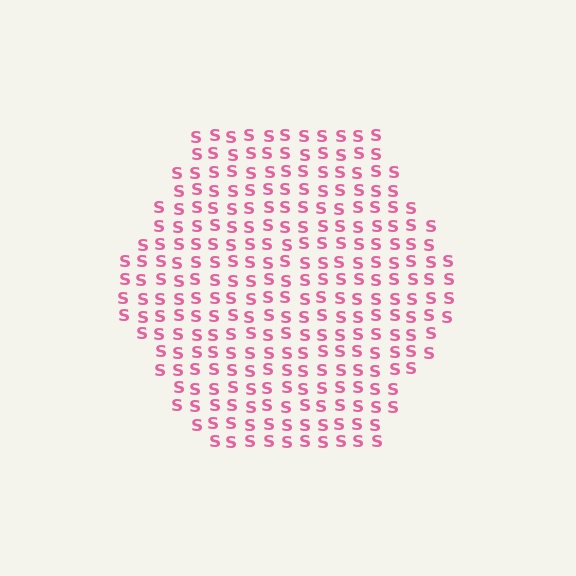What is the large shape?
The large shape is a hexagon.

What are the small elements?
The small elements are letter S's.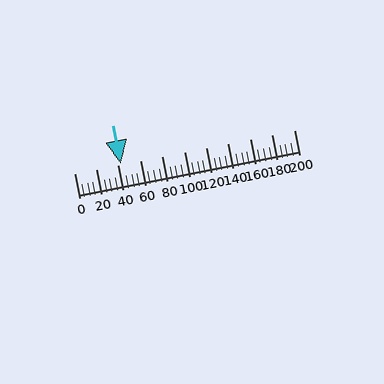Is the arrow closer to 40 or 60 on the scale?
The arrow is closer to 40.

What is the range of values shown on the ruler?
The ruler shows values from 0 to 200.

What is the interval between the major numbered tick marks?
The major tick marks are spaced 20 units apart.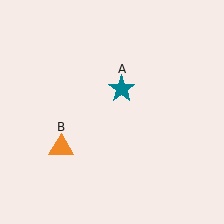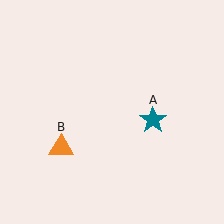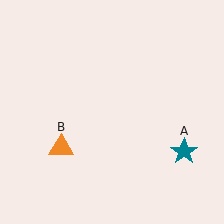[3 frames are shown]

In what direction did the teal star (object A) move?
The teal star (object A) moved down and to the right.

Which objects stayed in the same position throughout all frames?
Orange triangle (object B) remained stationary.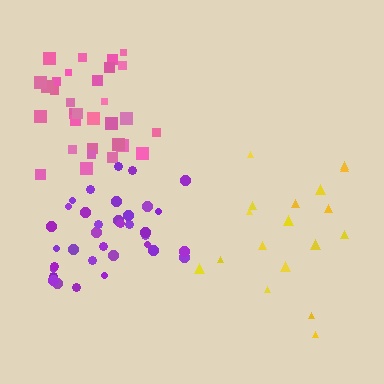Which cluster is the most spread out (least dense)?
Yellow.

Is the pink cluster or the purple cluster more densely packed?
Purple.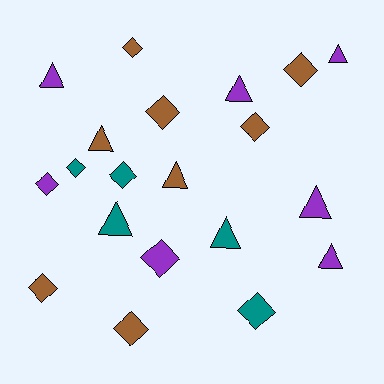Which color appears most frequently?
Brown, with 8 objects.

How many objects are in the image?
There are 20 objects.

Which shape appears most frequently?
Diamond, with 11 objects.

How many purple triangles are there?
There are 5 purple triangles.